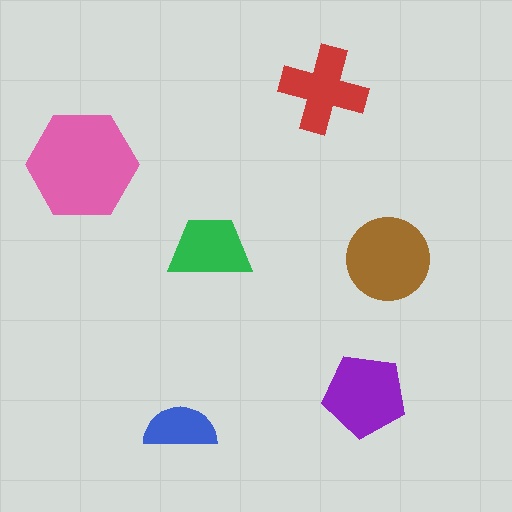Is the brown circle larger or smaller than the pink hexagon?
Smaller.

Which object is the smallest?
The blue semicircle.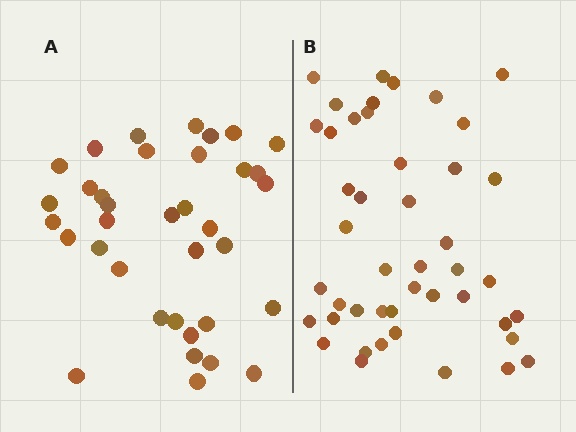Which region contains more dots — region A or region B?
Region B (the right region) has more dots.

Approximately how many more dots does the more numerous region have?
Region B has roughly 8 or so more dots than region A.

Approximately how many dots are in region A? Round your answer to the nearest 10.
About 40 dots. (The exact count is 36, which rounds to 40.)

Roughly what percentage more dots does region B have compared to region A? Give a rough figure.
About 25% more.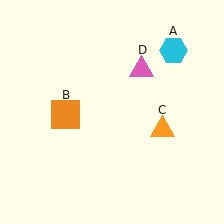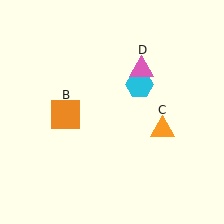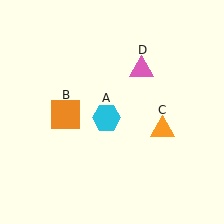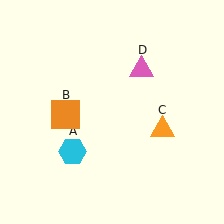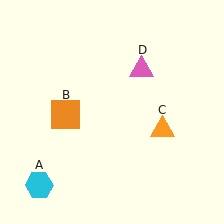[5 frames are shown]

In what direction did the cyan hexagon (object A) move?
The cyan hexagon (object A) moved down and to the left.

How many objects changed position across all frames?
1 object changed position: cyan hexagon (object A).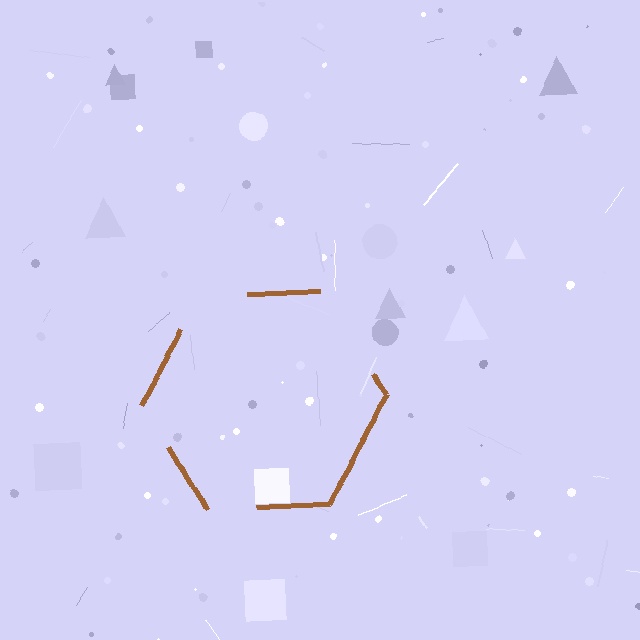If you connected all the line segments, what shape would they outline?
They would outline a hexagon.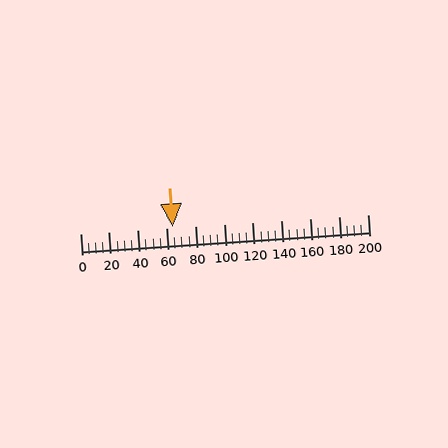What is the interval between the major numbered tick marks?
The major tick marks are spaced 20 units apart.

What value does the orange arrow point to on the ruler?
The orange arrow points to approximately 64.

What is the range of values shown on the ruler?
The ruler shows values from 0 to 200.